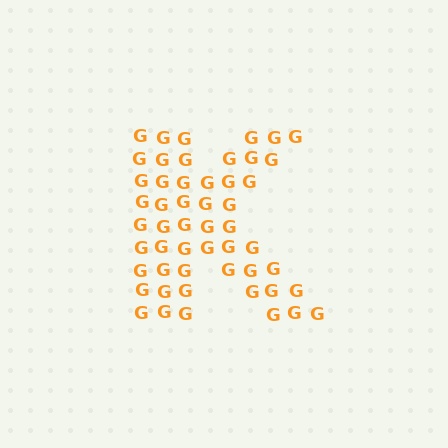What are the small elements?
The small elements are letter G's.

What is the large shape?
The large shape is the letter K.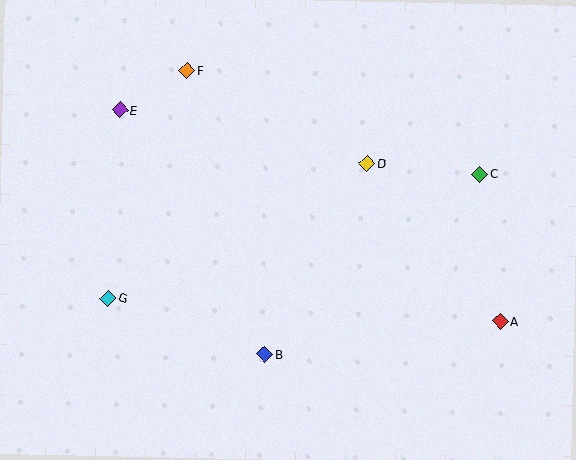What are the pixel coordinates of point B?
Point B is at (265, 354).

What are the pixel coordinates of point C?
Point C is at (480, 175).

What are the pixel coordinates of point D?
Point D is at (367, 163).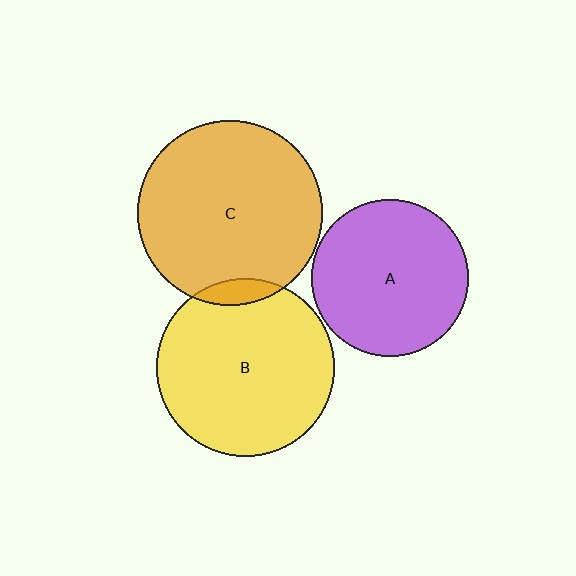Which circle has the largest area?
Circle C (orange).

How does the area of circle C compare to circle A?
Approximately 1.4 times.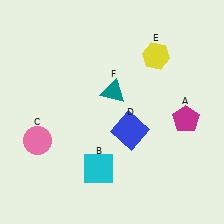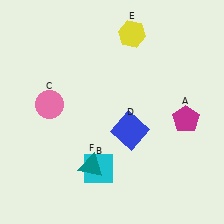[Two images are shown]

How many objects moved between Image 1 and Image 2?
3 objects moved between the two images.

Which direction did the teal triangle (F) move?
The teal triangle (F) moved down.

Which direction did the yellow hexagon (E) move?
The yellow hexagon (E) moved left.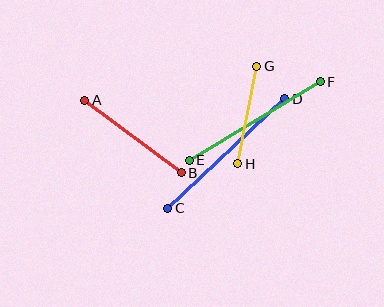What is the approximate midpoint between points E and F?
The midpoint is at approximately (255, 121) pixels.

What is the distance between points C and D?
The distance is approximately 160 pixels.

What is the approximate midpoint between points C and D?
The midpoint is at approximately (226, 153) pixels.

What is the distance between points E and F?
The distance is approximately 153 pixels.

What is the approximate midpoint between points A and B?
The midpoint is at approximately (133, 136) pixels.